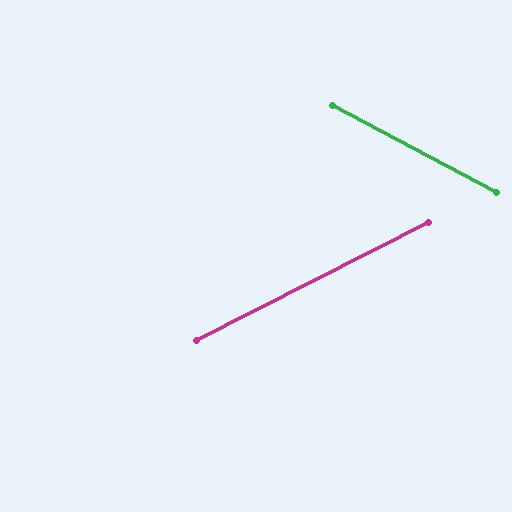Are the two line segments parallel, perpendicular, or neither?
Neither parallel nor perpendicular — they differ by about 55°.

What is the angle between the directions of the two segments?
Approximately 55 degrees.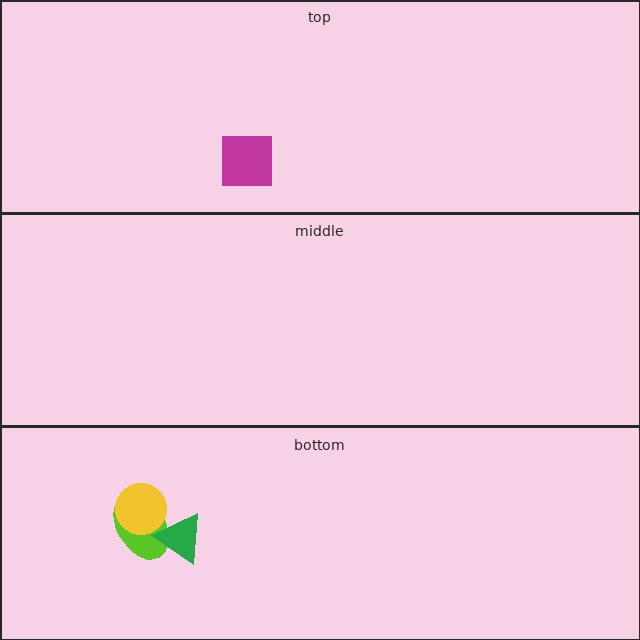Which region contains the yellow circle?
The bottom region.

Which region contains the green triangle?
The bottom region.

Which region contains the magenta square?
The top region.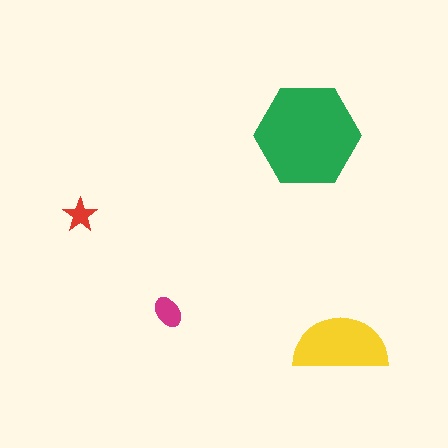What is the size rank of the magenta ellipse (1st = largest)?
3rd.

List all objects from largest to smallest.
The green hexagon, the yellow semicircle, the magenta ellipse, the red star.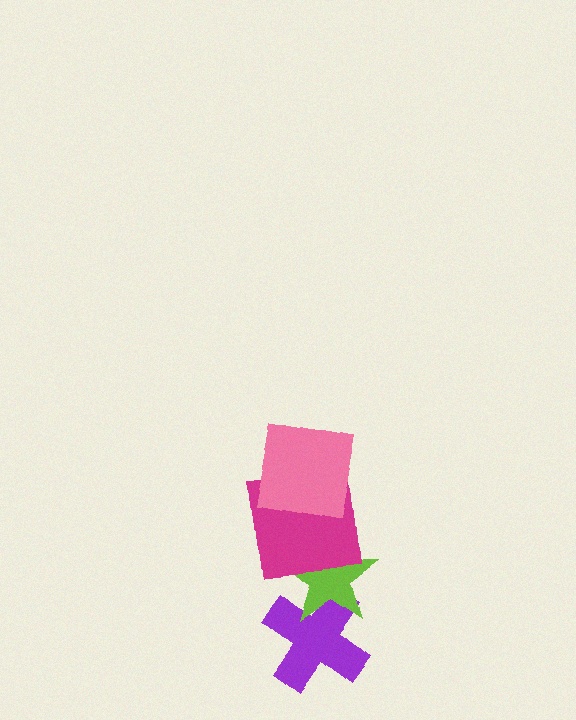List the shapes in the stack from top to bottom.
From top to bottom: the pink square, the magenta square, the lime star, the purple cross.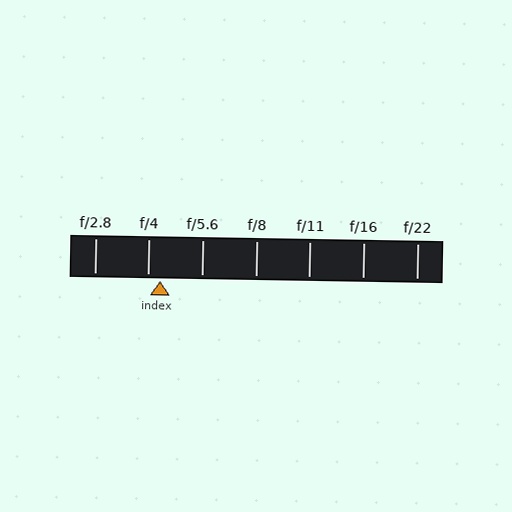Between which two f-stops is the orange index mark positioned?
The index mark is between f/4 and f/5.6.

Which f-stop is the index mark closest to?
The index mark is closest to f/4.